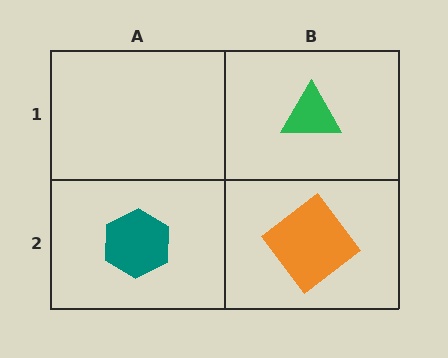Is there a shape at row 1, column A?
No, that cell is empty.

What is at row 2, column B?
An orange diamond.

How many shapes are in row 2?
2 shapes.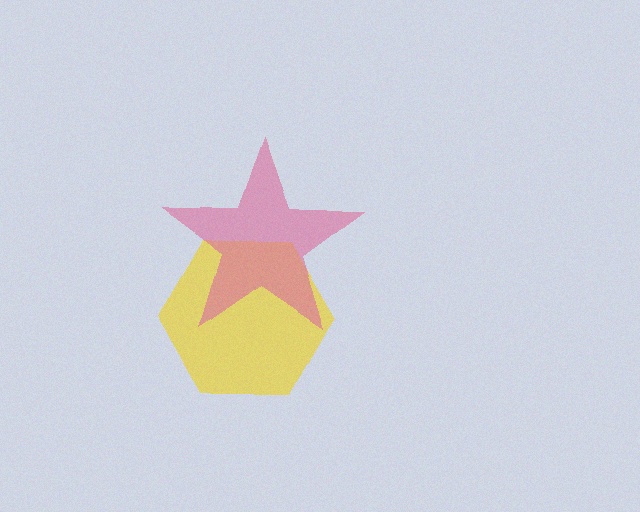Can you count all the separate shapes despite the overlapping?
Yes, there are 2 separate shapes.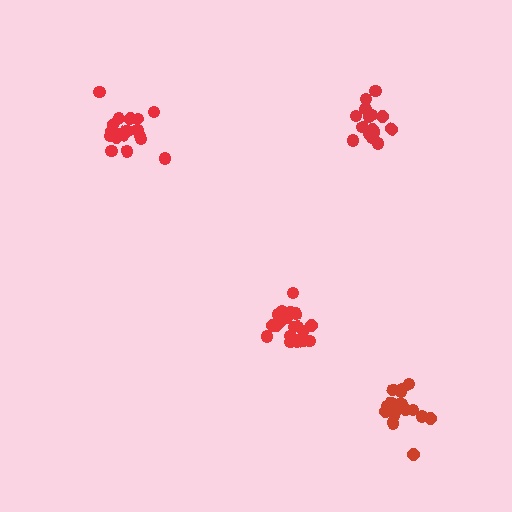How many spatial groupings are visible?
There are 4 spatial groupings.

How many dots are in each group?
Group 1: 19 dots, Group 2: 19 dots, Group 3: 16 dots, Group 4: 20 dots (74 total).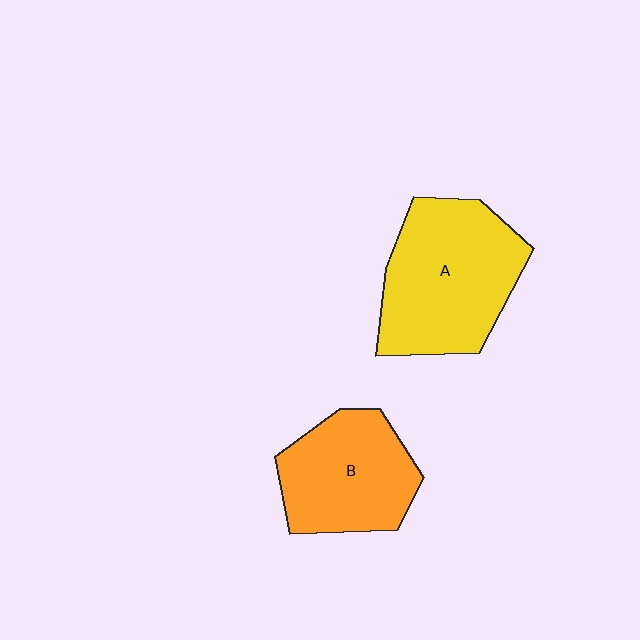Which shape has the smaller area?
Shape B (orange).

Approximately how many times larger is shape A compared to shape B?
Approximately 1.3 times.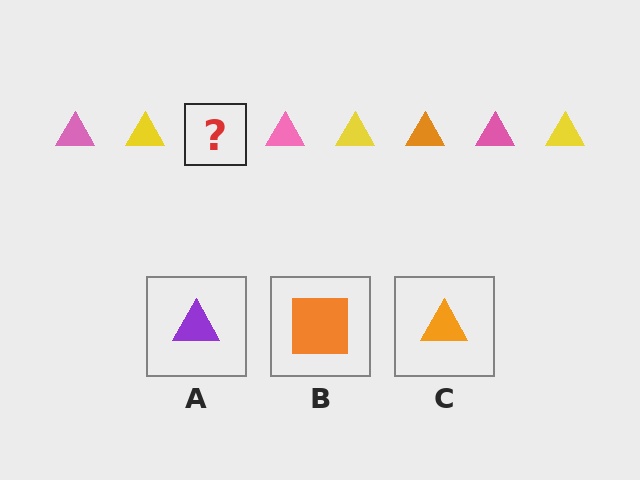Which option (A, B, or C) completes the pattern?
C.